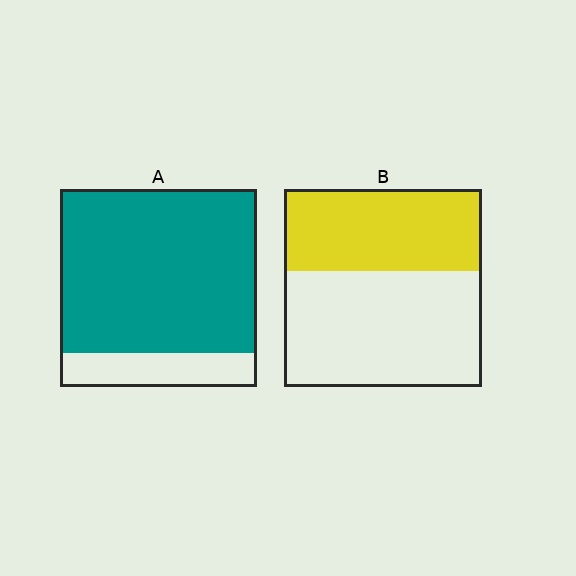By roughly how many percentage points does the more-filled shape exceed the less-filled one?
By roughly 40 percentage points (A over B).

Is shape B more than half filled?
No.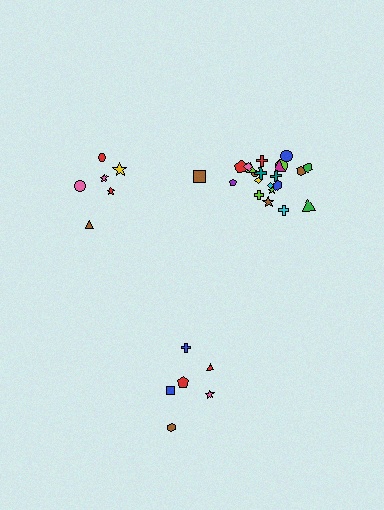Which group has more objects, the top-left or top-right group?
The top-right group.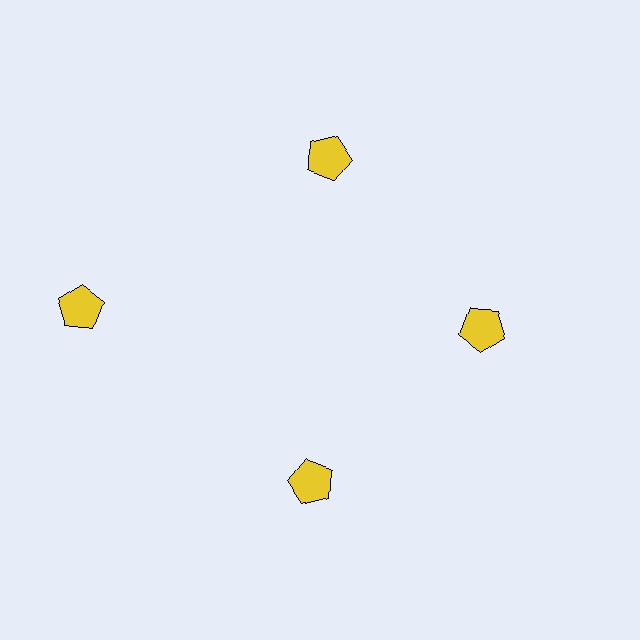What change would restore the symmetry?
The symmetry would be restored by moving it inward, back onto the ring so that all 4 pentagons sit at equal angles and equal distance from the center.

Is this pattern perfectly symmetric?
No. The 4 yellow pentagons are arranged in a ring, but one element near the 9 o'clock position is pushed outward from the center, breaking the 4-fold rotational symmetry.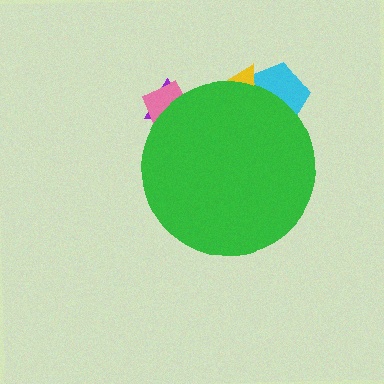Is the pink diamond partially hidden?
Yes, the pink diamond is partially hidden behind the green circle.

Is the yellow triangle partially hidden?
Yes, the yellow triangle is partially hidden behind the green circle.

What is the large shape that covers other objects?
A green circle.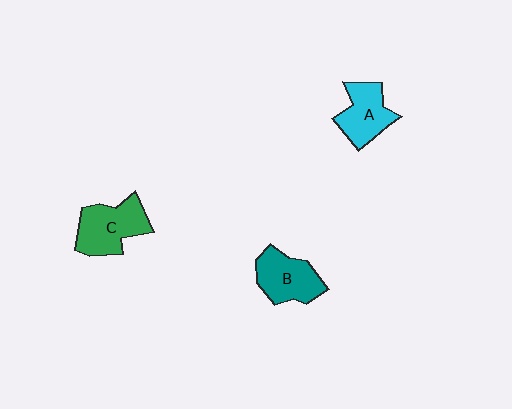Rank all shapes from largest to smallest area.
From largest to smallest: C (green), B (teal), A (cyan).